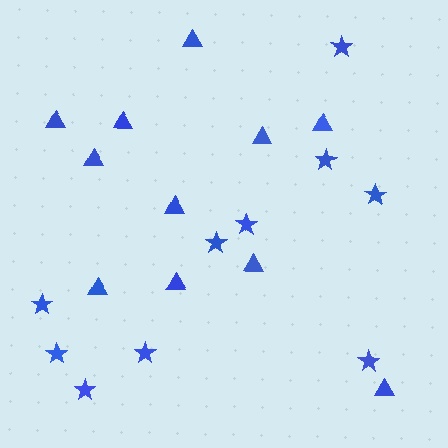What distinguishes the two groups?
There are 2 groups: one group of stars (10) and one group of triangles (11).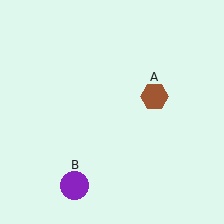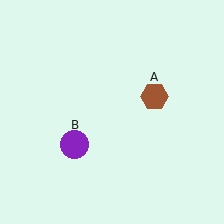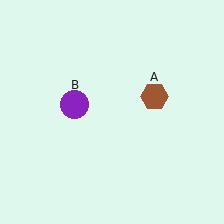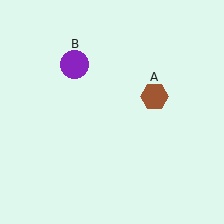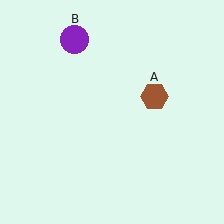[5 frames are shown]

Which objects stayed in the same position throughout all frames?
Brown hexagon (object A) remained stationary.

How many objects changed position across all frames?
1 object changed position: purple circle (object B).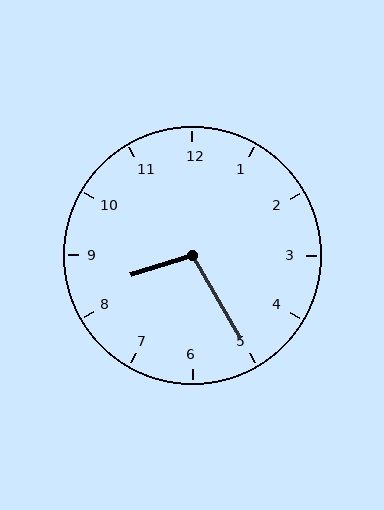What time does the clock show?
8:25.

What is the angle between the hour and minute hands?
Approximately 102 degrees.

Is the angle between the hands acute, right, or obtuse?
It is obtuse.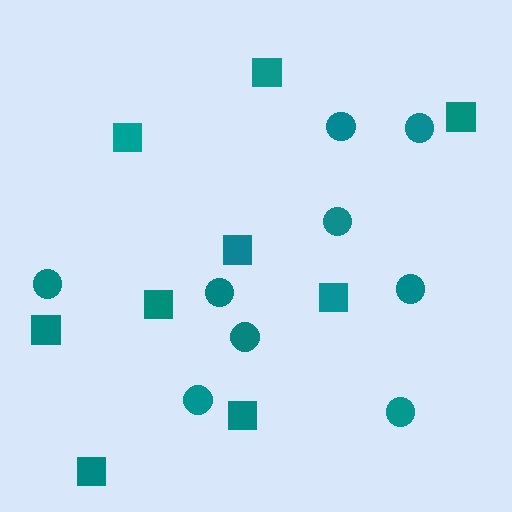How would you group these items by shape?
There are 2 groups: one group of squares (9) and one group of circles (9).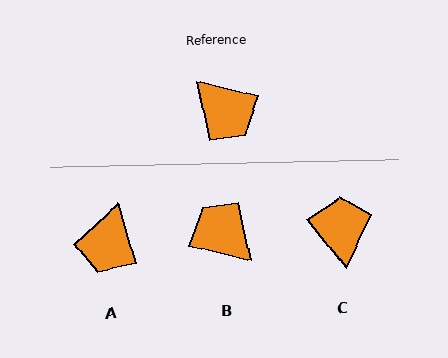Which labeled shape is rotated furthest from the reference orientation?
B, about 180 degrees away.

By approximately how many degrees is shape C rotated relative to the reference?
Approximately 142 degrees counter-clockwise.